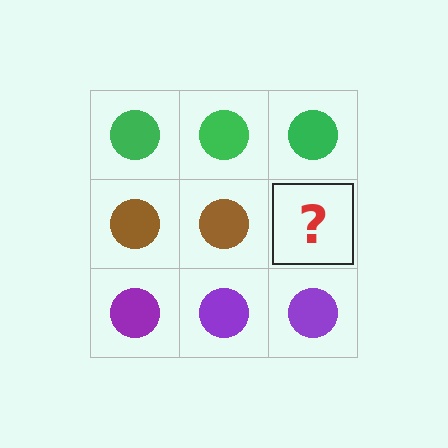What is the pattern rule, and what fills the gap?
The rule is that each row has a consistent color. The gap should be filled with a brown circle.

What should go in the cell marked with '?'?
The missing cell should contain a brown circle.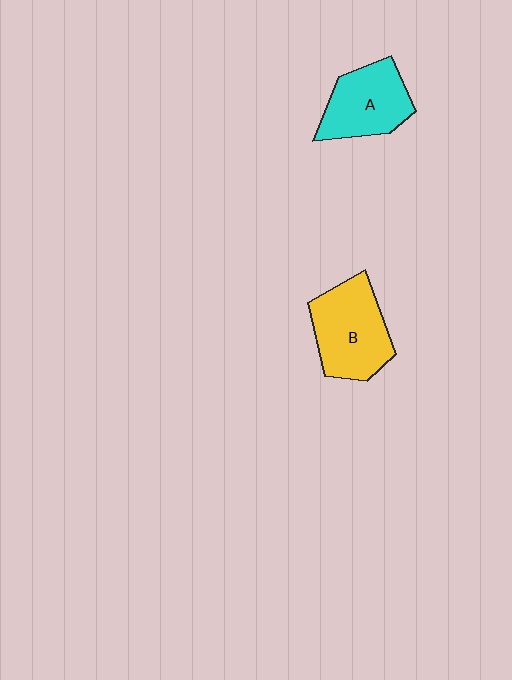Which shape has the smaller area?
Shape A (cyan).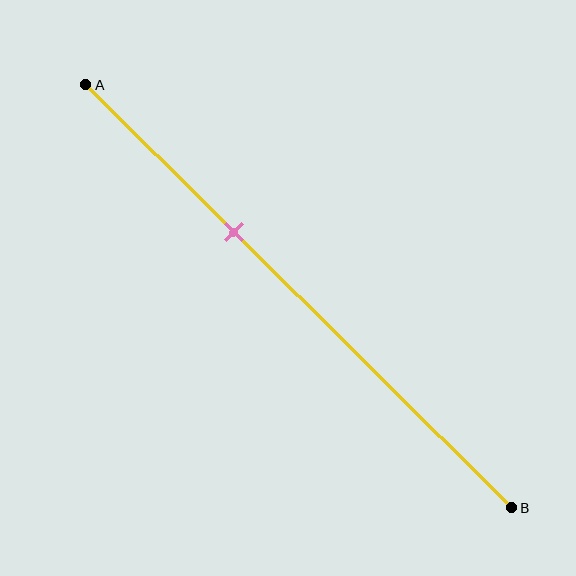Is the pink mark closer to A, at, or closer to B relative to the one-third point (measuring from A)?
The pink mark is approximately at the one-third point of segment AB.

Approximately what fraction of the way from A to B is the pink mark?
The pink mark is approximately 35% of the way from A to B.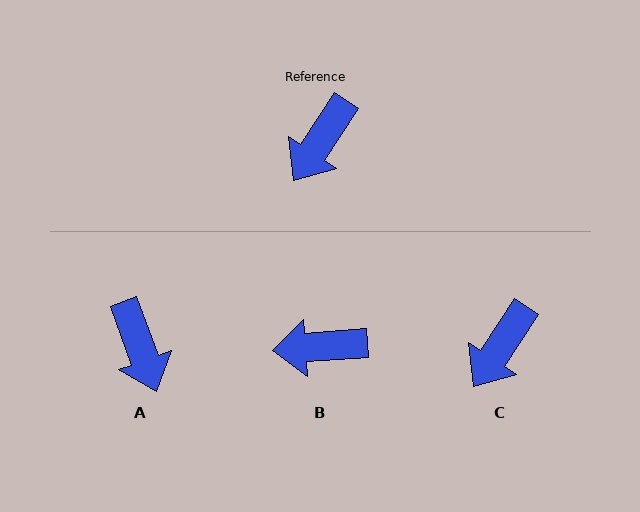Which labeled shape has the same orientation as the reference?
C.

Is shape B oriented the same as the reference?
No, it is off by about 53 degrees.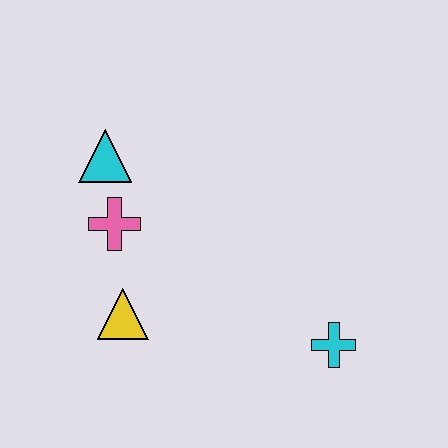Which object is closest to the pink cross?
The cyan triangle is closest to the pink cross.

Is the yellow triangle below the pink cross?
Yes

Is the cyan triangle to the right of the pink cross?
No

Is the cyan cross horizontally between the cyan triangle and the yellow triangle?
No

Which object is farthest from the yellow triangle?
The cyan cross is farthest from the yellow triangle.